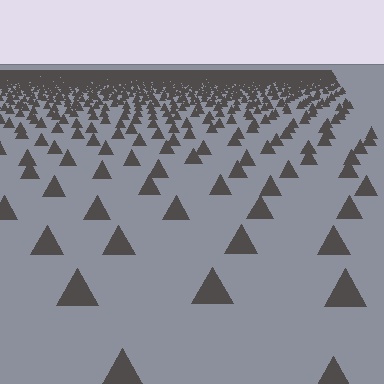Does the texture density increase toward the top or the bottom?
Density increases toward the top.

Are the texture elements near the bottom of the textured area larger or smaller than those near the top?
Larger. Near the bottom, elements are closer to the viewer and appear at a bigger on-screen size.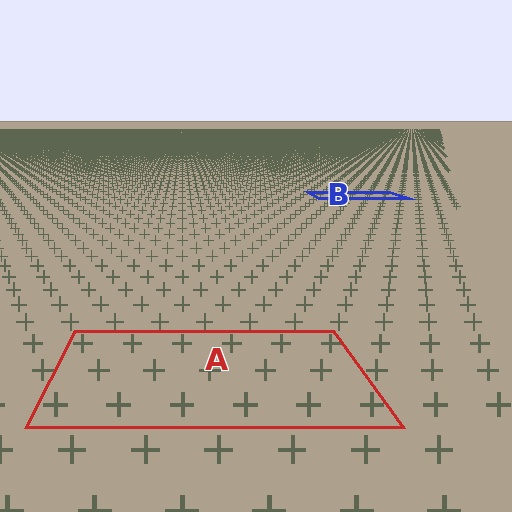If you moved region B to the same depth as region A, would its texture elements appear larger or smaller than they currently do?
They would appear larger. At a closer depth, the same texture elements are projected at a bigger on-screen size.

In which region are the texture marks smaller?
The texture marks are smaller in region B, because it is farther away.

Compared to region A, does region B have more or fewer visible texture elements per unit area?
Region B has more texture elements per unit area — they are packed more densely because it is farther away.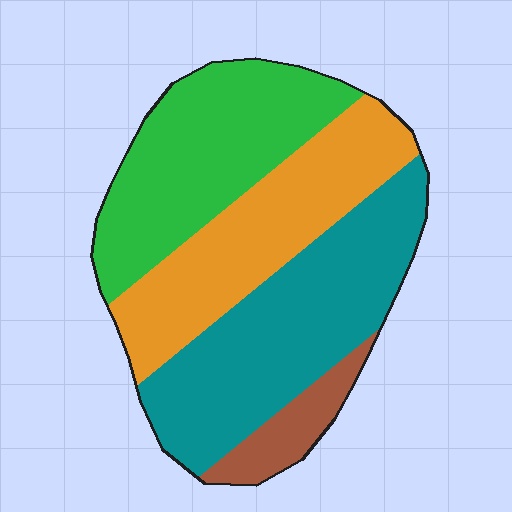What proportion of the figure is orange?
Orange takes up between a sixth and a third of the figure.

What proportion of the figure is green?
Green covers roughly 30% of the figure.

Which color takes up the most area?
Teal, at roughly 35%.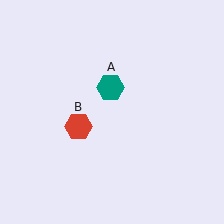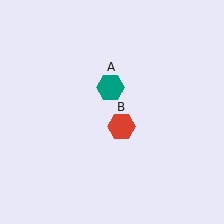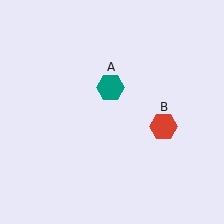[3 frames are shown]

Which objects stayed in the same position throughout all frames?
Teal hexagon (object A) remained stationary.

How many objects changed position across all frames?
1 object changed position: red hexagon (object B).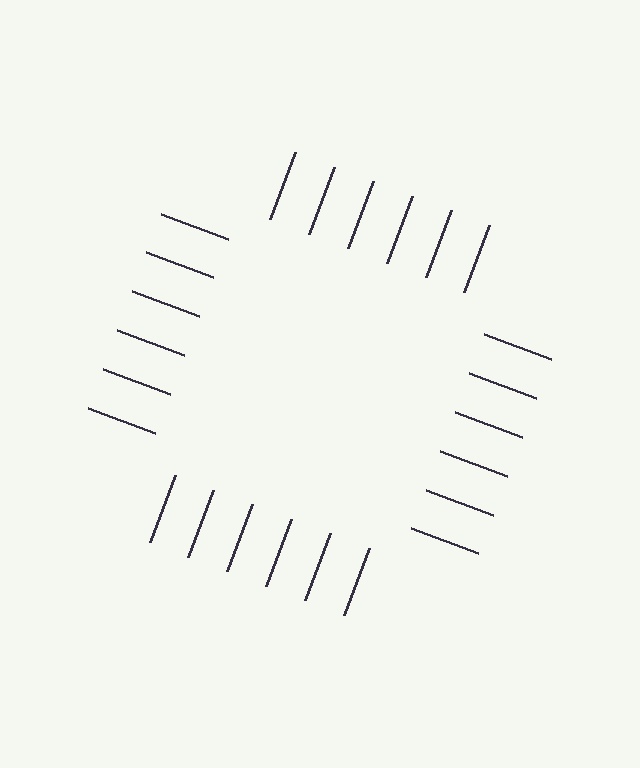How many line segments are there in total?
24 — 6 along each of the 4 edges.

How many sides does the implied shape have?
4 sides — the line-ends trace a square.